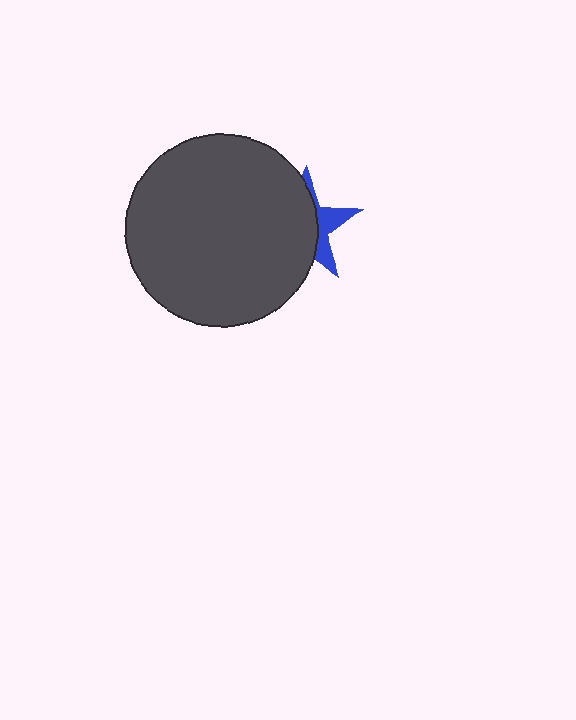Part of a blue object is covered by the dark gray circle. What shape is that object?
It is a star.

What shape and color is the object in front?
The object in front is a dark gray circle.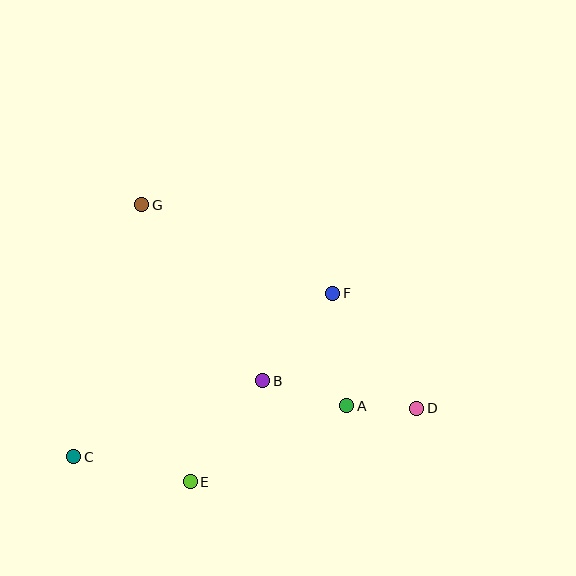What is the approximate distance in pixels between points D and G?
The distance between D and G is approximately 342 pixels.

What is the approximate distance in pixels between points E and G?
The distance between E and G is approximately 281 pixels.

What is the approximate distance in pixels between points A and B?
The distance between A and B is approximately 87 pixels.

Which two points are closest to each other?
Points A and D are closest to each other.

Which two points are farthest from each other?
Points C and D are farthest from each other.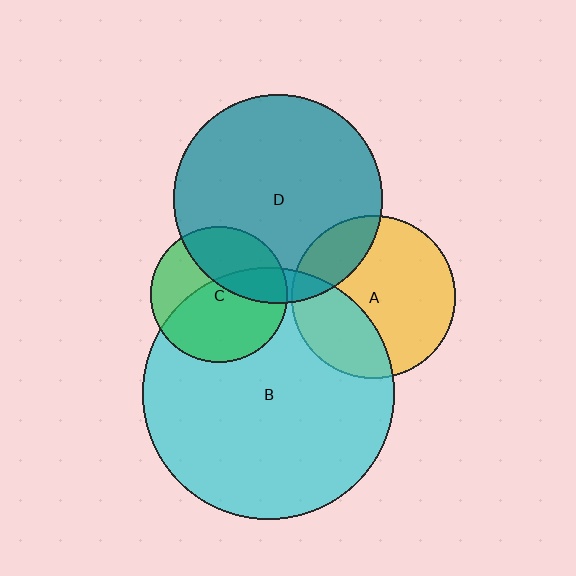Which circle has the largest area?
Circle B (cyan).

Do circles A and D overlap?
Yes.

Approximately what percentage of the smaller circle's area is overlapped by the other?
Approximately 20%.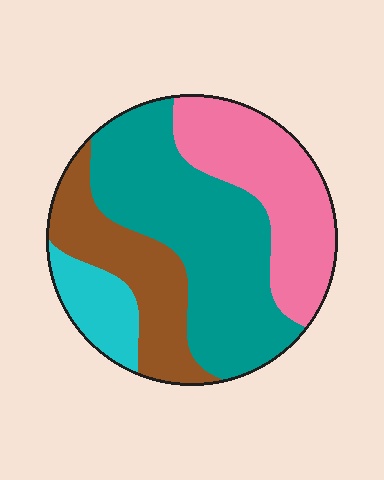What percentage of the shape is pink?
Pink takes up about one quarter (1/4) of the shape.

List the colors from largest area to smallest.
From largest to smallest: teal, pink, brown, cyan.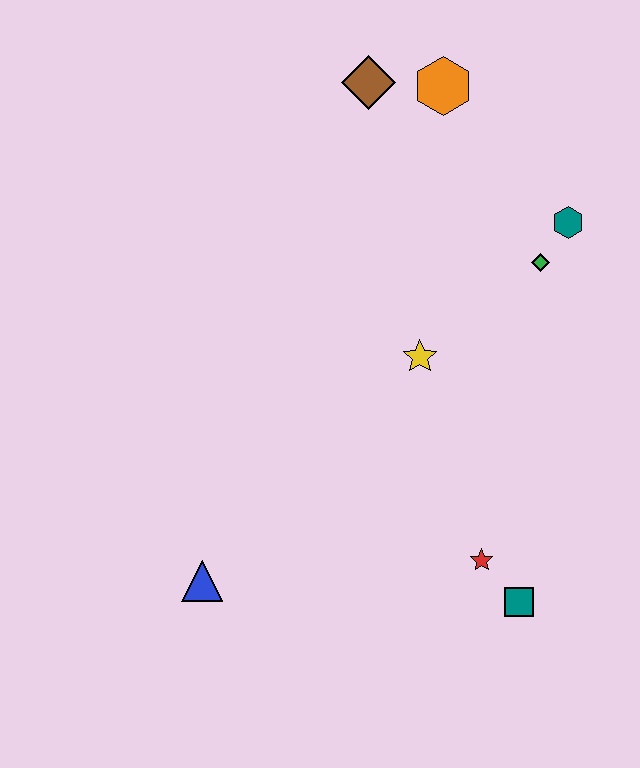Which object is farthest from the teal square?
The brown diamond is farthest from the teal square.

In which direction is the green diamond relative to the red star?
The green diamond is above the red star.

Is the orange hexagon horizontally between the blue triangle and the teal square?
Yes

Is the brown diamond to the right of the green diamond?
No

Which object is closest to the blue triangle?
The red star is closest to the blue triangle.